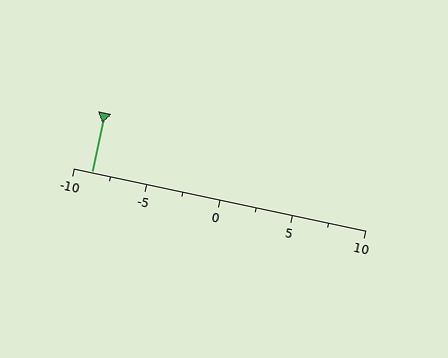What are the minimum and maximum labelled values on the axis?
The axis runs from -10 to 10.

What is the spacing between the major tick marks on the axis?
The major ticks are spaced 5 apart.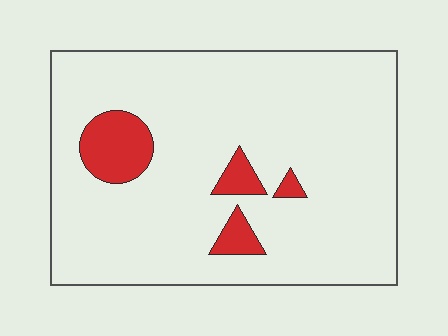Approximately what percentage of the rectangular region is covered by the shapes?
Approximately 10%.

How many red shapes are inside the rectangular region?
4.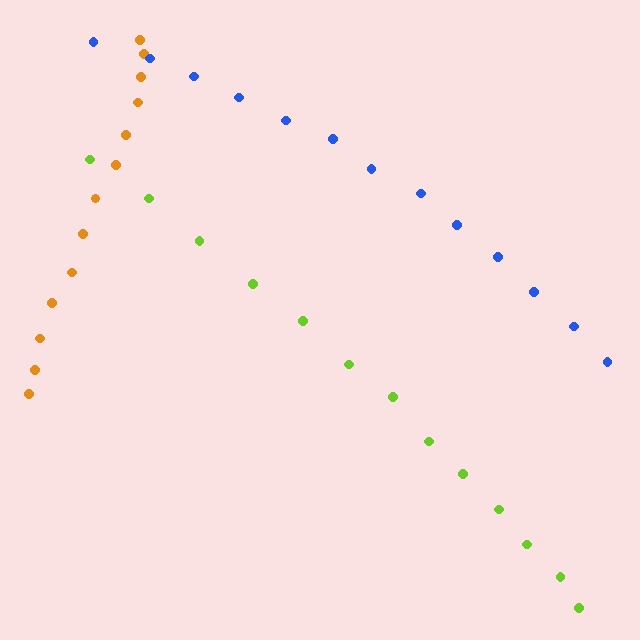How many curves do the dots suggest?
There are 3 distinct paths.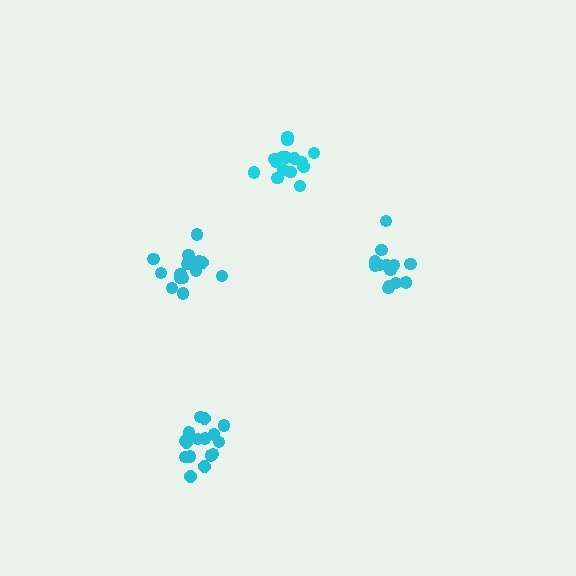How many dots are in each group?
Group 1: 17 dots, Group 2: 14 dots, Group 3: 18 dots, Group 4: 16 dots (65 total).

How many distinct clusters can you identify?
There are 4 distinct clusters.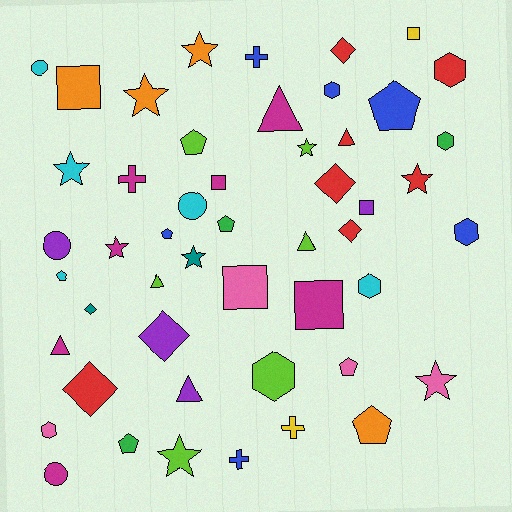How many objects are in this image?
There are 50 objects.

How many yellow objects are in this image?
There are 2 yellow objects.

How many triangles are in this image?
There are 6 triangles.